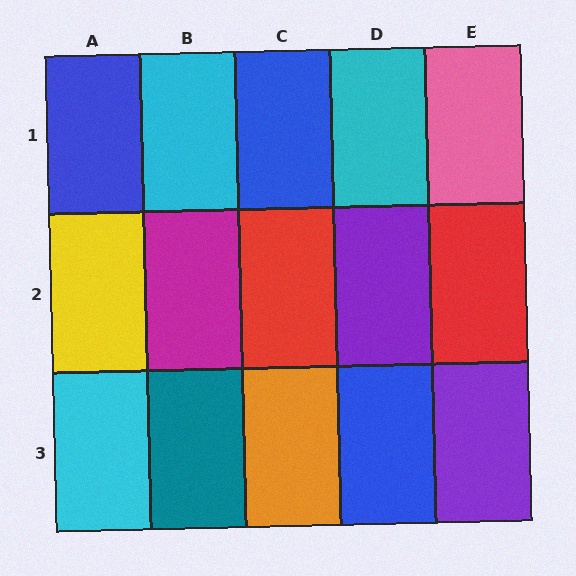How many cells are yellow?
1 cell is yellow.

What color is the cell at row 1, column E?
Pink.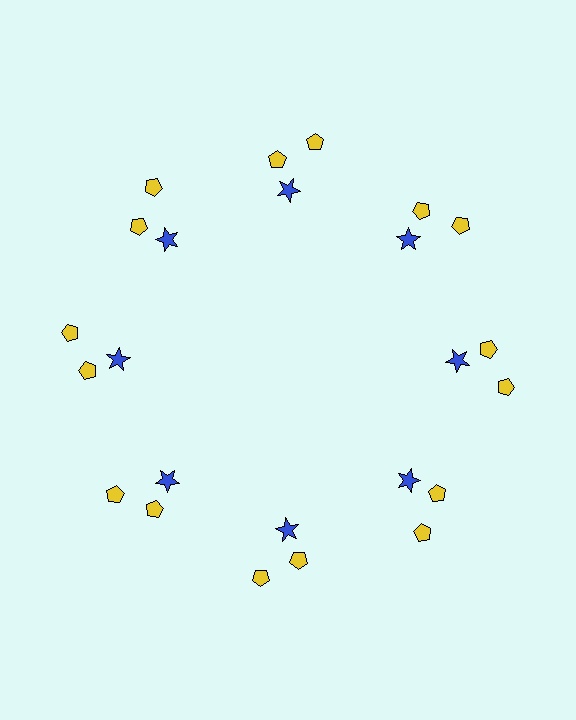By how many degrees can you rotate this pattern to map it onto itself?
The pattern maps onto itself every 45 degrees of rotation.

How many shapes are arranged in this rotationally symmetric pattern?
There are 24 shapes, arranged in 8 groups of 3.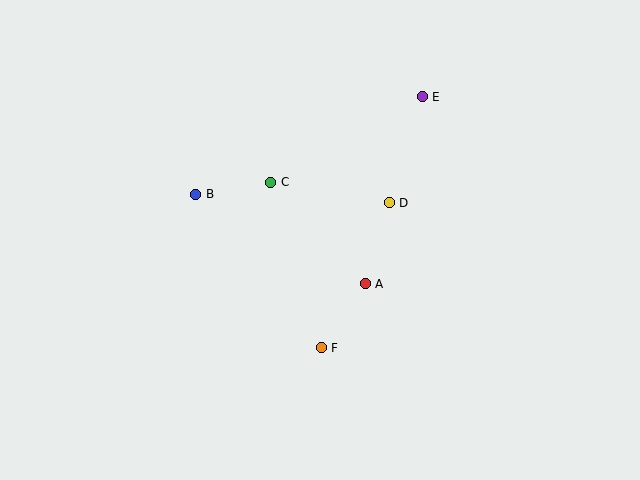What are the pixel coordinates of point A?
Point A is at (365, 284).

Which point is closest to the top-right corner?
Point E is closest to the top-right corner.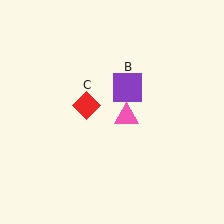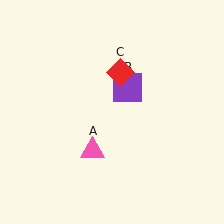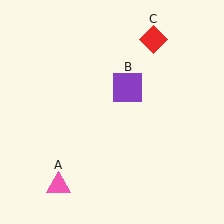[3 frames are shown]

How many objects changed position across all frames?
2 objects changed position: pink triangle (object A), red diamond (object C).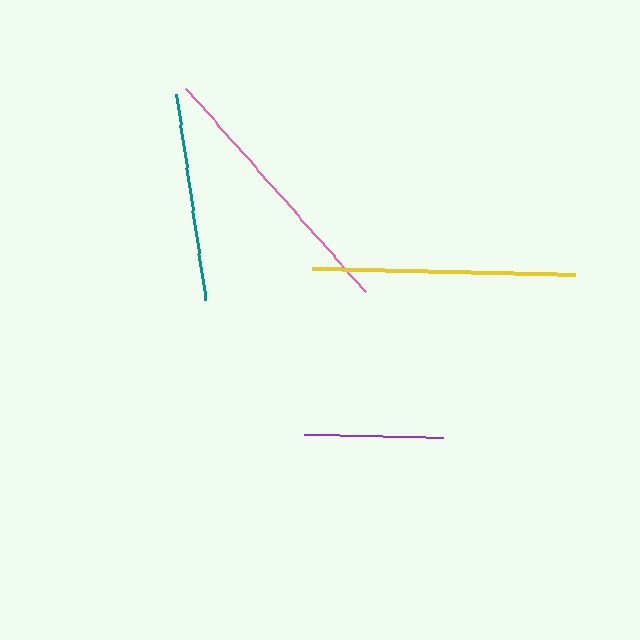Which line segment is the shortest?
The purple line is the shortest at approximately 139 pixels.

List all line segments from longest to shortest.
From longest to shortest: pink, yellow, teal, purple.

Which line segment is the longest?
The pink line is the longest at approximately 271 pixels.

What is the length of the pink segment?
The pink segment is approximately 271 pixels long.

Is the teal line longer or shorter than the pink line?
The pink line is longer than the teal line.